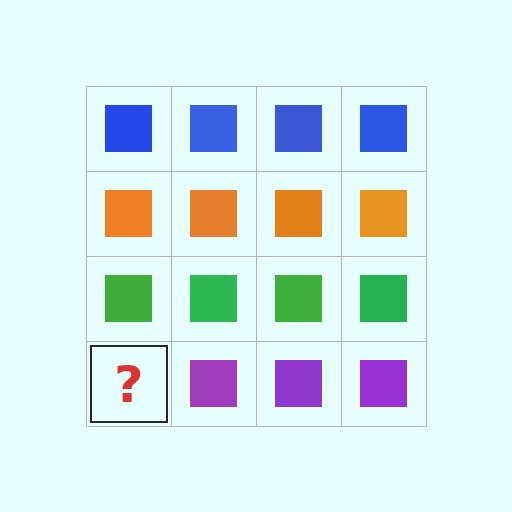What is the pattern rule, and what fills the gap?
The rule is that each row has a consistent color. The gap should be filled with a purple square.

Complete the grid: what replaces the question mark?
The question mark should be replaced with a purple square.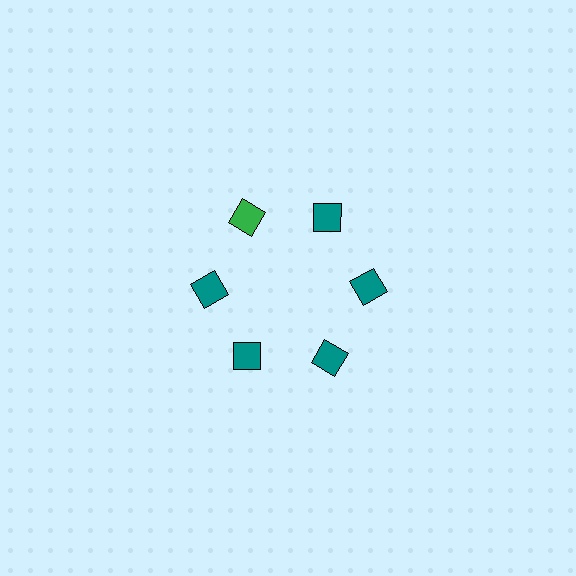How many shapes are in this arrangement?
There are 6 shapes arranged in a ring pattern.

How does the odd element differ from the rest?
It has a different color: green instead of teal.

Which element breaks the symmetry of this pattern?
The green diamond at roughly the 11 o'clock position breaks the symmetry. All other shapes are teal diamonds.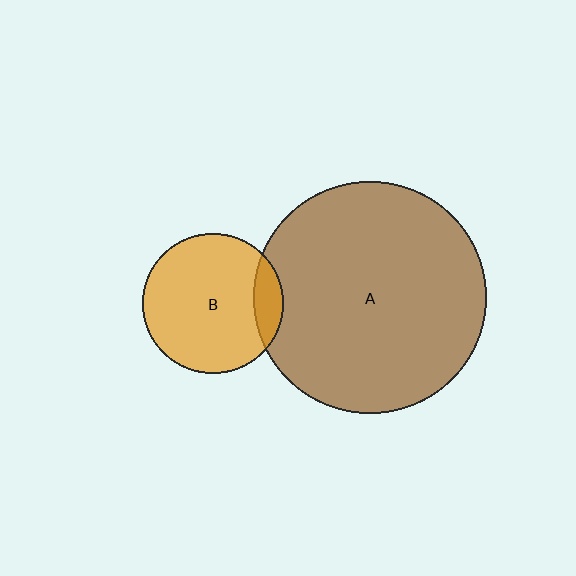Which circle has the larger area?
Circle A (brown).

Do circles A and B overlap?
Yes.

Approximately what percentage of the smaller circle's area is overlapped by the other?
Approximately 10%.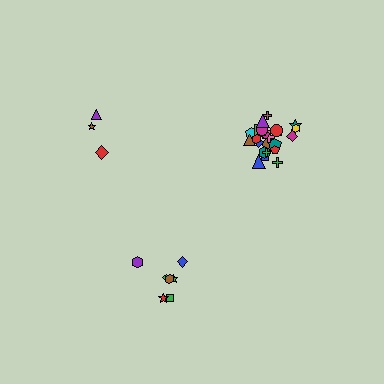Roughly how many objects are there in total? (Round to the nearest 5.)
Roughly 35 objects in total.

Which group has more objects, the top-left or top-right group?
The top-right group.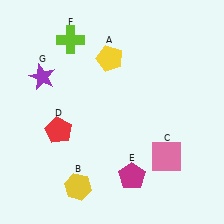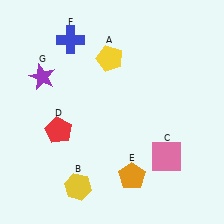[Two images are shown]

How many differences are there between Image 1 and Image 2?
There are 2 differences between the two images.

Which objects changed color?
E changed from magenta to orange. F changed from lime to blue.